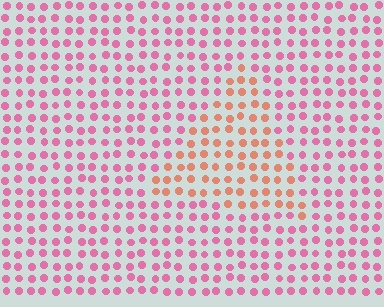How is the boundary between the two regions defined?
The boundary is defined purely by a slight shift in hue (about 41 degrees). Spacing, size, and orientation are identical on both sides.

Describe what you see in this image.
The image is filled with small pink elements in a uniform arrangement. A triangle-shaped region is visible where the elements are tinted to a slightly different hue, forming a subtle color boundary.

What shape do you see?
I see a triangle.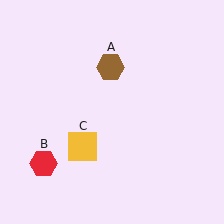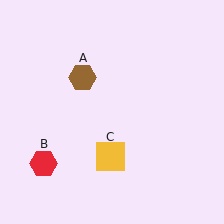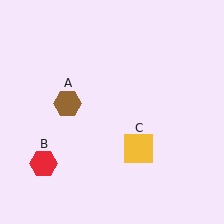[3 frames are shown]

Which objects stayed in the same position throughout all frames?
Red hexagon (object B) remained stationary.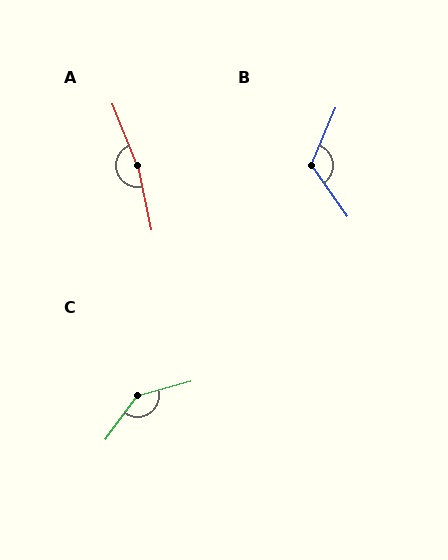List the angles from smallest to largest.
B (122°), C (141°), A (170°).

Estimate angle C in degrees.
Approximately 141 degrees.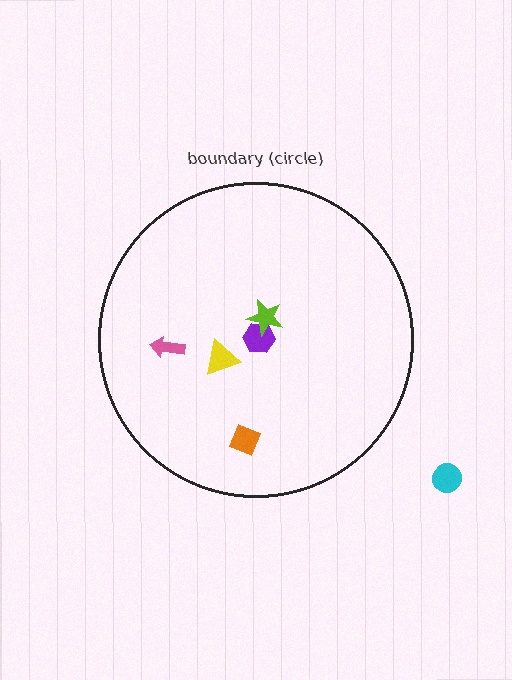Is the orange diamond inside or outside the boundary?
Inside.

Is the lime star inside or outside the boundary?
Inside.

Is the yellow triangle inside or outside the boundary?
Inside.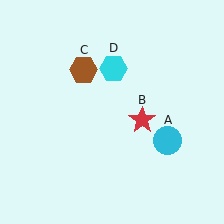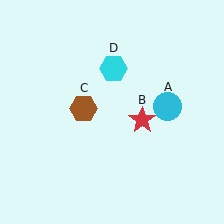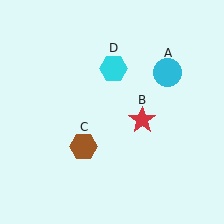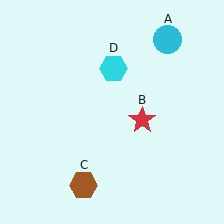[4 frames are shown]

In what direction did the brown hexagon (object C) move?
The brown hexagon (object C) moved down.